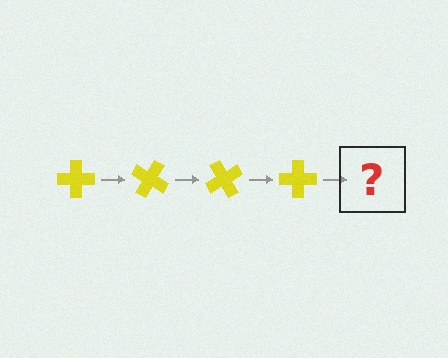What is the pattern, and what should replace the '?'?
The pattern is that the cross rotates 30 degrees each step. The '?' should be a yellow cross rotated 120 degrees.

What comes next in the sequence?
The next element should be a yellow cross rotated 120 degrees.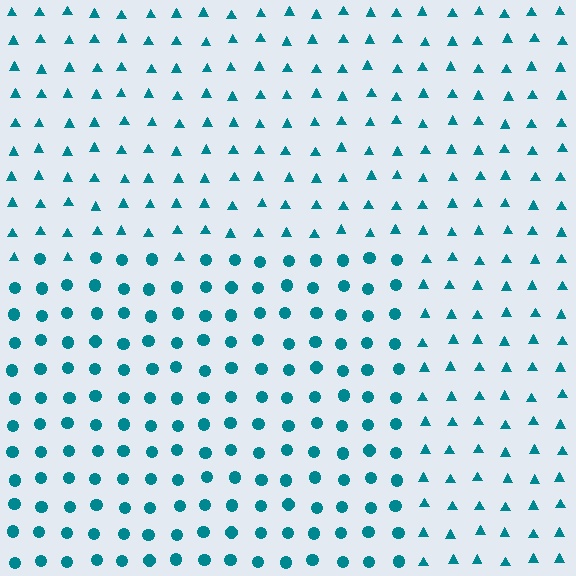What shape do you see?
I see a rectangle.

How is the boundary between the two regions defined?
The boundary is defined by a change in element shape: circles inside vs. triangles outside. All elements share the same color and spacing.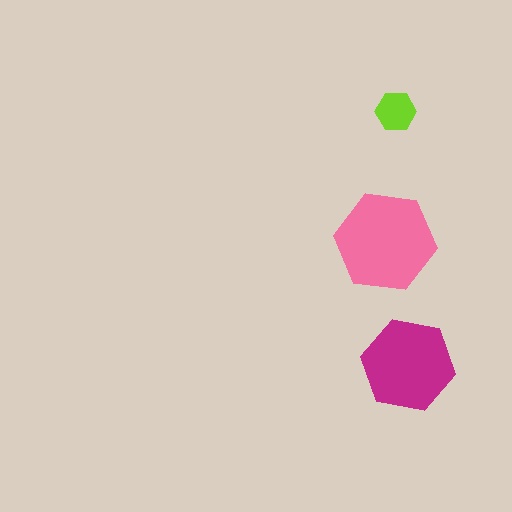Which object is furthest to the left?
The pink hexagon is leftmost.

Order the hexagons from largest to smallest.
the pink one, the magenta one, the lime one.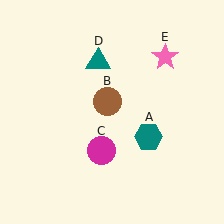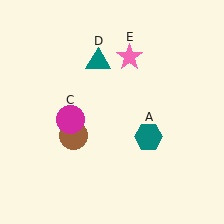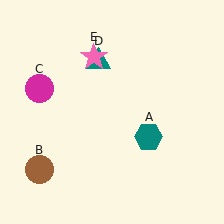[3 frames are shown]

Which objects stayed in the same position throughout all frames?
Teal hexagon (object A) and teal triangle (object D) remained stationary.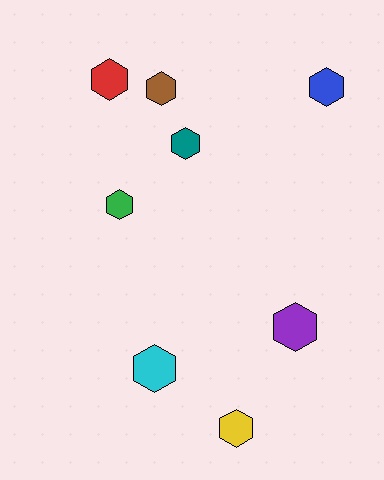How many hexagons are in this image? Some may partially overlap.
There are 8 hexagons.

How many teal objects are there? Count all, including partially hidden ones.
There is 1 teal object.